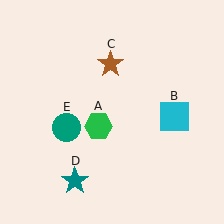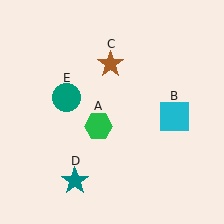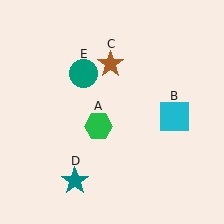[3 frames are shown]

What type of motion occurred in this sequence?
The teal circle (object E) rotated clockwise around the center of the scene.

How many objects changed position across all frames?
1 object changed position: teal circle (object E).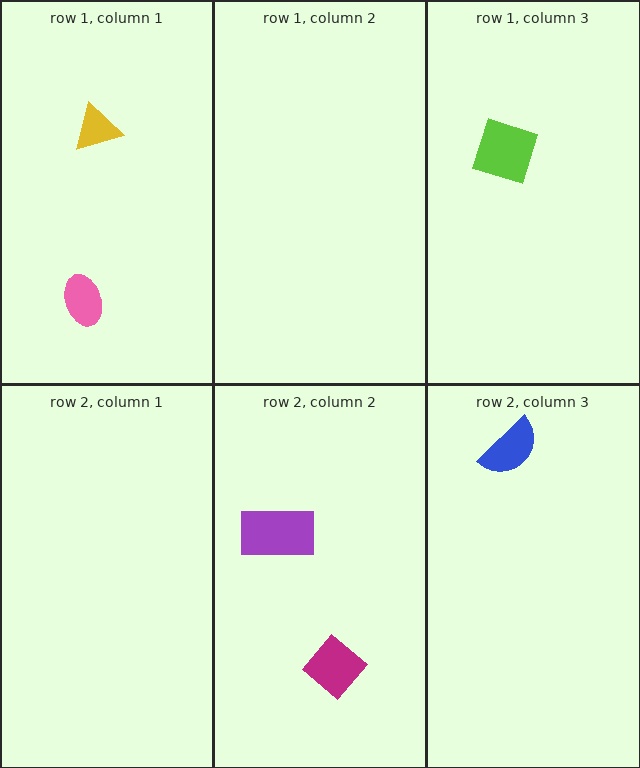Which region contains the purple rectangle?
The row 2, column 2 region.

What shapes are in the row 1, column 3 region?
The lime diamond.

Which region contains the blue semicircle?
The row 2, column 3 region.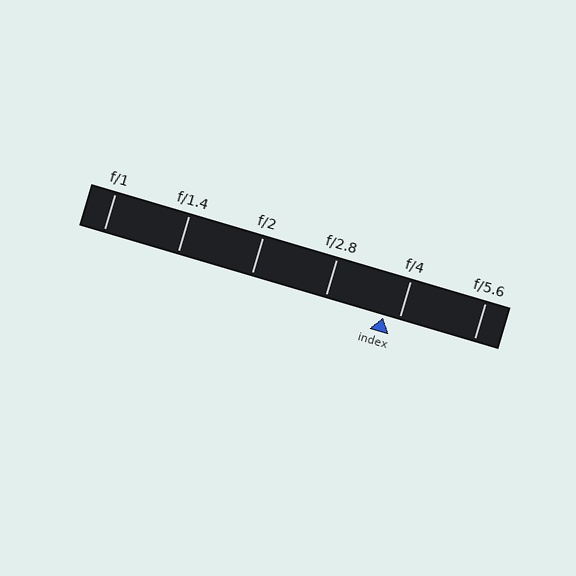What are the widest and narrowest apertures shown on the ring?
The widest aperture shown is f/1 and the narrowest is f/5.6.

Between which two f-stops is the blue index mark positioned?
The index mark is between f/2.8 and f/4.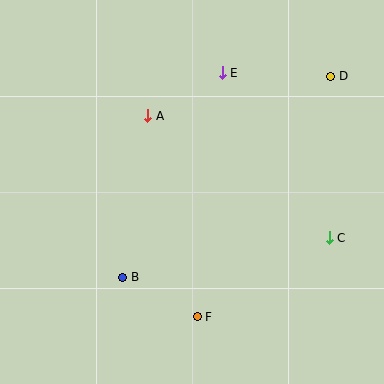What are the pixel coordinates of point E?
Point E is at (222, 73).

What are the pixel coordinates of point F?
Point F is at (197, 317).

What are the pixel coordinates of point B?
Point B is at (122, 277).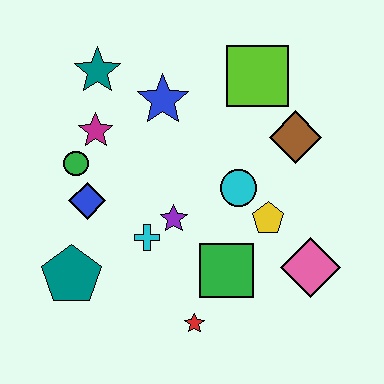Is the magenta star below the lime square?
Yes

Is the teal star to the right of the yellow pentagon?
No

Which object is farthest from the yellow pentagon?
The teal star is farthest from the yellow pentagon.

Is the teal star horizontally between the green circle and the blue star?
Yes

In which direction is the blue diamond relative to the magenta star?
The blue diamond is below the magenta star.